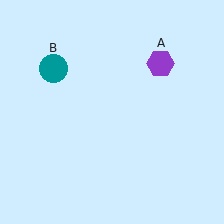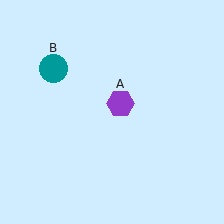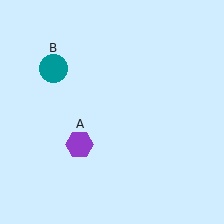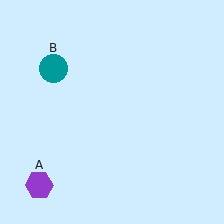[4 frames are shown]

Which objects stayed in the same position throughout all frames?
Teal circle (object B) remained stationary.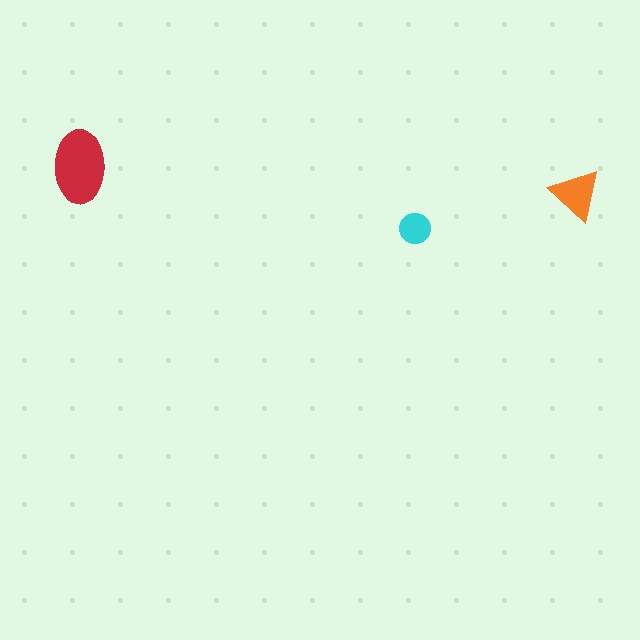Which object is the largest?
The red ellipse.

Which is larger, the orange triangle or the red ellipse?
The red ellipse.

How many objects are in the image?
There are 3 objects in the image.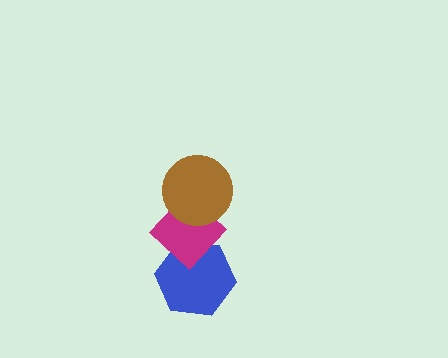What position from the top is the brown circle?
The brown circle is 1st from the top.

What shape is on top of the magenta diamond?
The brown circle is on top of the magenta diamond.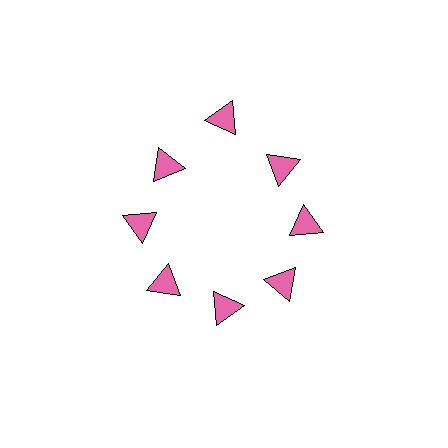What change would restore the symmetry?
The symmetry would be restored by moving it inward, back onto the ring so that all 8 triangles sit at equal angles and equal distance from the center.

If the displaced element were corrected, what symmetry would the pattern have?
It would have 8-fold rotational symmetry — the pattern would map onto itself every 45 degrees.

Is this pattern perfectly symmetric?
No. The 8 pink triangles are arranged in a ring, but one element near the 12 o'clock position is pushed outward from the center, breaking the 8-fold rotational symmetry.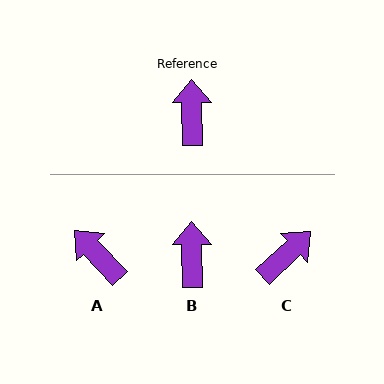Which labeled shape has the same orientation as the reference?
B.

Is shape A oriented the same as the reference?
No, it is off by about 42 degrees.